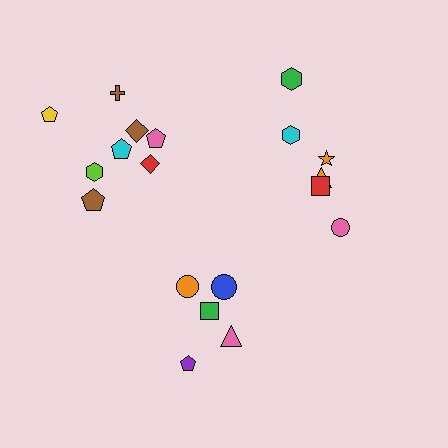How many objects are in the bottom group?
There are 6 objects.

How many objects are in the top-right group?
There are 6 objects.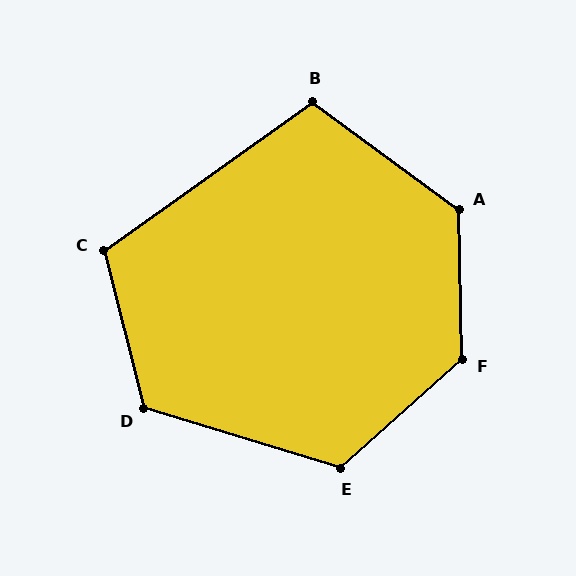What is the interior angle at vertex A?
Approximately 128 degrees (obtuse).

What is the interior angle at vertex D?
Approximately 121 degrees (obtuse).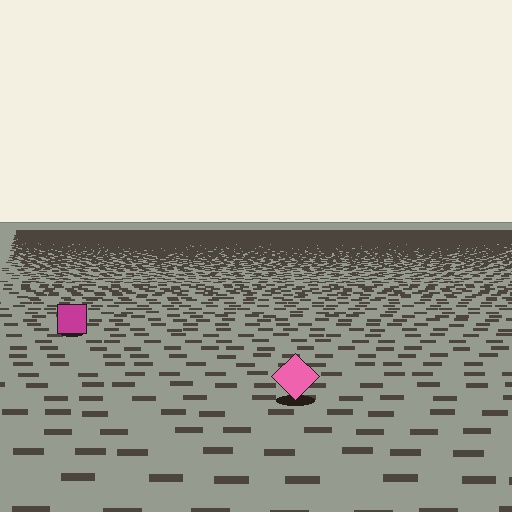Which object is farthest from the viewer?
The magenta square is farthest from the viewer. It appears smaller and the ground texture around it is denser.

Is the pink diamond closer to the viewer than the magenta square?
Yes. The pink diamond is closer — you can tell from the texture gradient: the ground texture is coarser near it.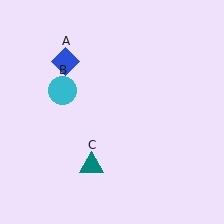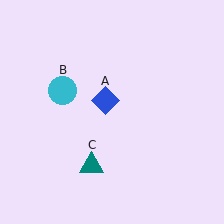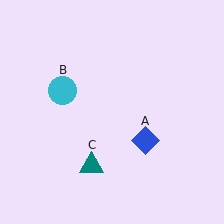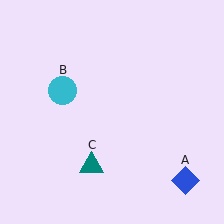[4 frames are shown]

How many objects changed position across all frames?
1 object changed position: blue diamond (object A).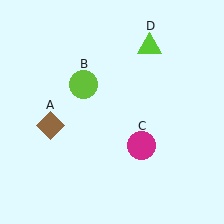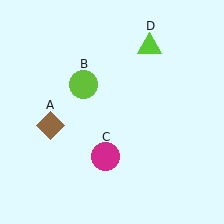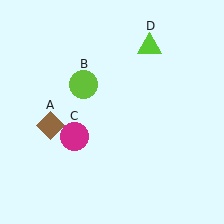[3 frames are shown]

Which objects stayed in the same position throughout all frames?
Brown diamond (object A) and lime circle (object B) and lime triangle (object D) remained stationary.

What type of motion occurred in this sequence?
The magenta circle (object C) rotated clockwise around the center of the scene.